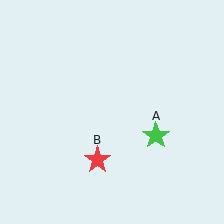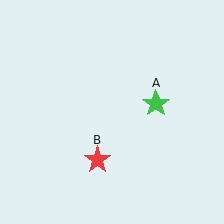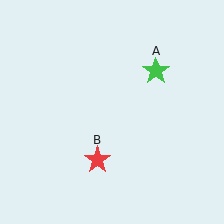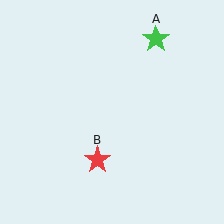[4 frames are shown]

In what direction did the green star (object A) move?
The green star (object A) moved up.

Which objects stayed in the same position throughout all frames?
Red star (object B) remained stationary.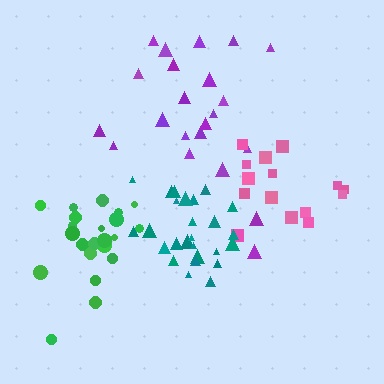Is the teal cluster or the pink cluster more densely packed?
Teal.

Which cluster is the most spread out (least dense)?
Purple.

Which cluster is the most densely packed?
Teal.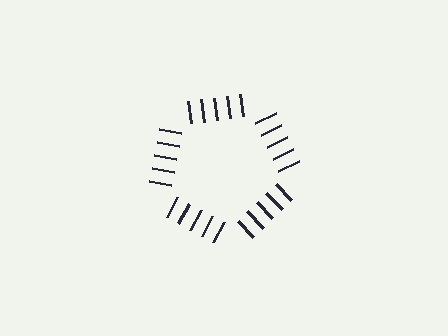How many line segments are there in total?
25 — 5 along each of the 5 edges.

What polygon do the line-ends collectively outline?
An illusory pentagon — the line segments terminate on its edges but no continuous stroke is drawn.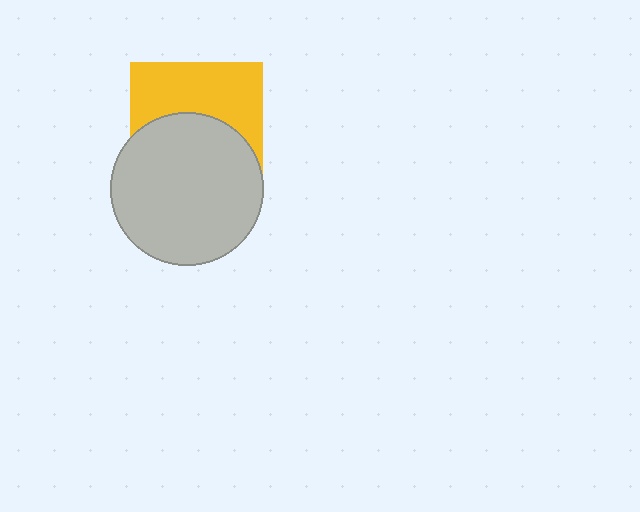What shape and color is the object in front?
The object in front is a light gray circle.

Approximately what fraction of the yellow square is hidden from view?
Roughly 52% of the yellow square is hidden behind the light gray circle.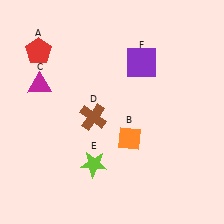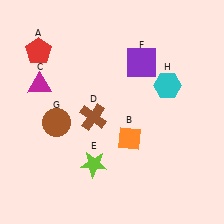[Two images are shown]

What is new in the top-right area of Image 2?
A cyan hexagon (H) was added in the top-right area of Image 2.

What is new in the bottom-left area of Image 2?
A brown circle (G) was added in the bottom-left area of Image 2.